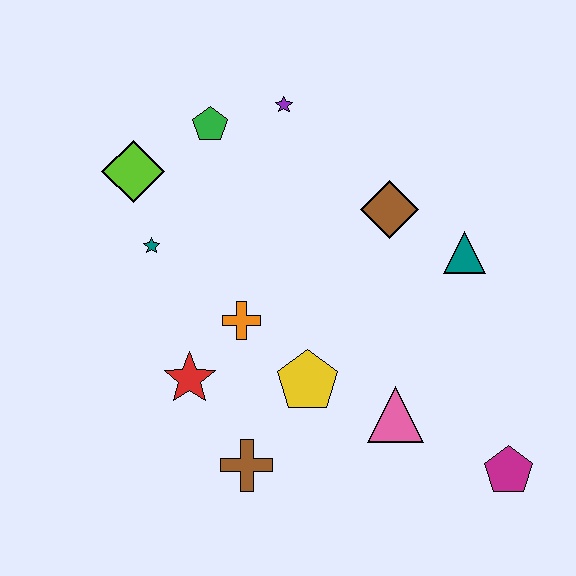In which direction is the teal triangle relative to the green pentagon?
The teal triangle is to the right of the green pentagon.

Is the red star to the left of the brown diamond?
Yes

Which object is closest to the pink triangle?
The yellow pentagon is closest to the pink triangle.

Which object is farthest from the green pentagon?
The magenta pentagon is farthest from the green pentagon.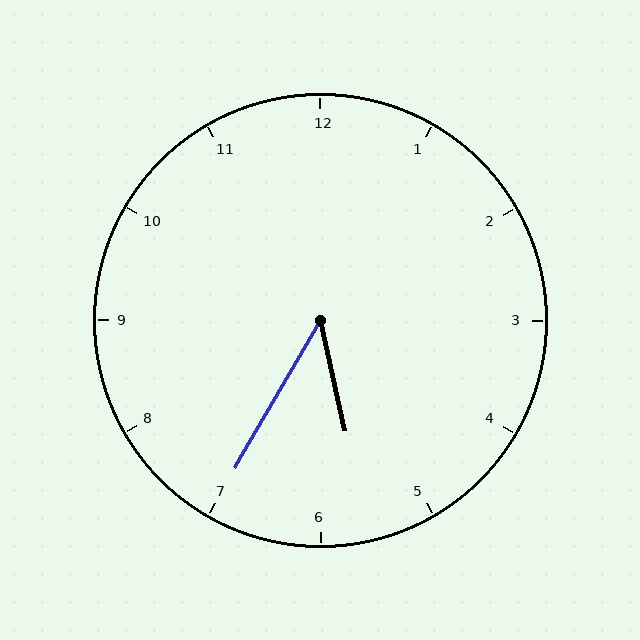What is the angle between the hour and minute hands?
Approximately 42 degrees.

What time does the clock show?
5:35.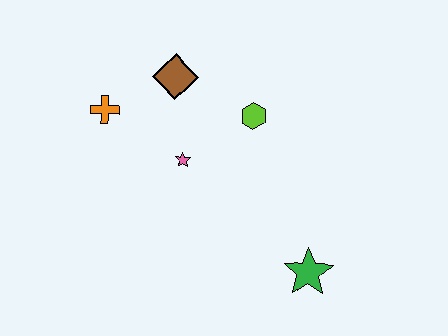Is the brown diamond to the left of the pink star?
Yes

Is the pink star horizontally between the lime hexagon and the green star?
No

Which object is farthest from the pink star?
The green star is farthest from the pink star.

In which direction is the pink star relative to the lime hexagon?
The pink star is to the left of the lime hexagon.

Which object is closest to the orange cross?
The brown diamond is closest to the orange cross.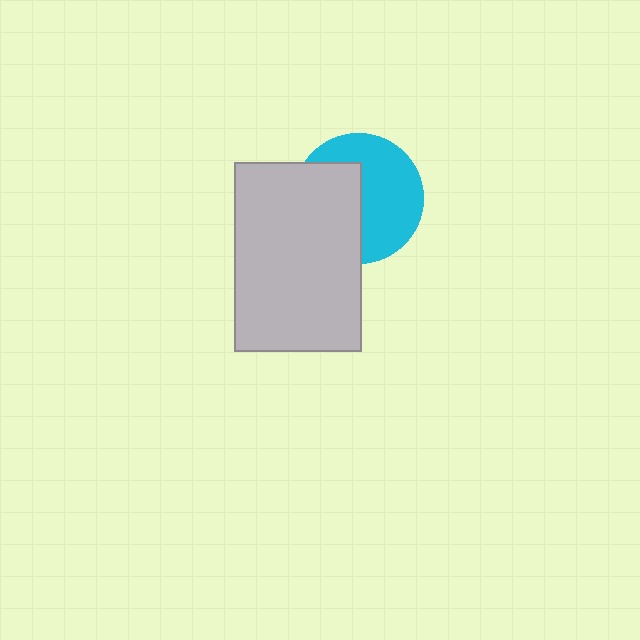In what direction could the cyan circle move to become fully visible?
The cyan circle could move right. That would shift it out from behind the light gray rectangle entirely.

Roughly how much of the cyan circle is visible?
About half of it is visible (roughly 56%).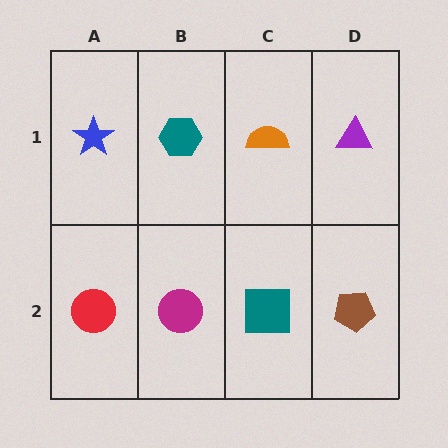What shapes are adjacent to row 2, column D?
A purple triangle (row 1, column D), a teal square (row 2, column C).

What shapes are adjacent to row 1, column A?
A red circle (row 2, column A), a teal hexagon (row 1, column B).